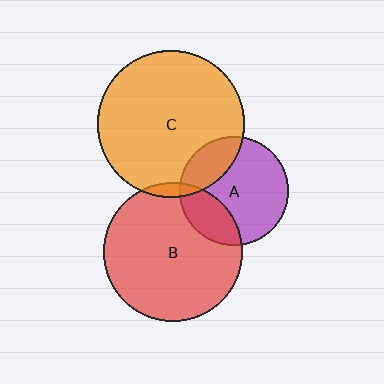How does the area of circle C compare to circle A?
Approximately 1.8 times.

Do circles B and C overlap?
Yes.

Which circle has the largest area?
Circle C (orange).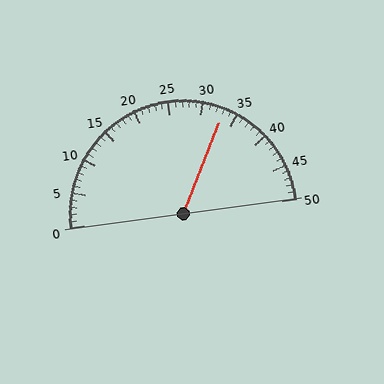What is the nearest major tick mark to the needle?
The nearest major tick mark is 35.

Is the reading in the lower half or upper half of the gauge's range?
The reading is in the upper half of the range (0 to 50).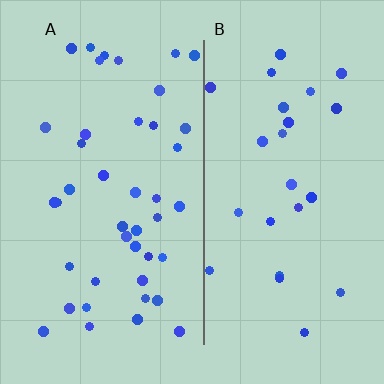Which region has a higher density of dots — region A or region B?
A (the left).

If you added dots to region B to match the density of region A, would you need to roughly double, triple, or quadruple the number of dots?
Approximately double.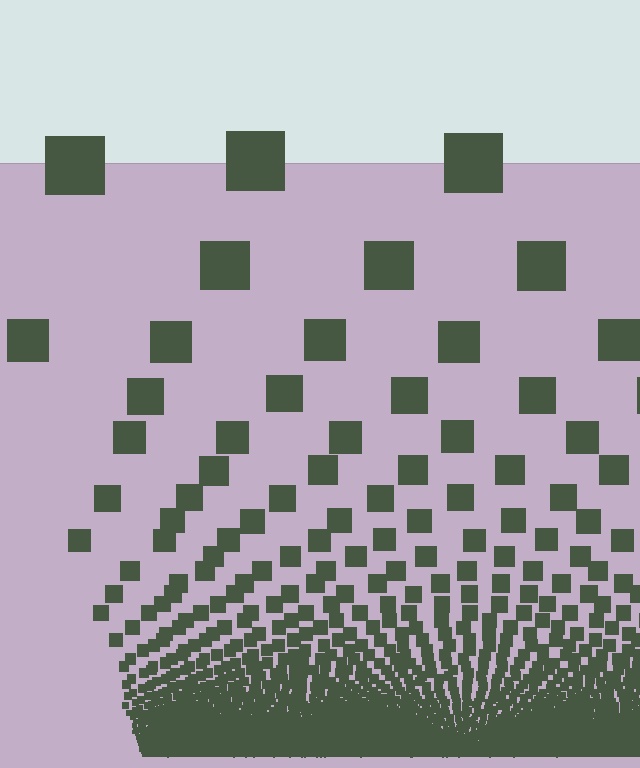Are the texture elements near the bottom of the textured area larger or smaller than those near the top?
Smaller. The gradient is inverted — elements near the bottom are smaller and denser.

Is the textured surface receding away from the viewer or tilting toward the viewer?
The surface appears to tilt toward the viewer. Texture elements get larger and sparser toward the top.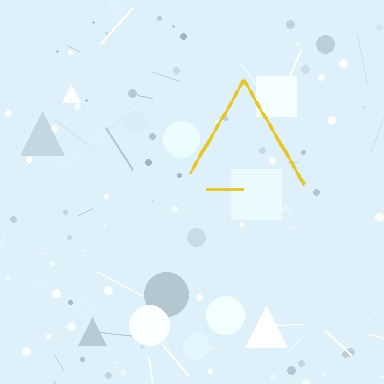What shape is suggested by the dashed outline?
The dashed outline suggests a triangle.